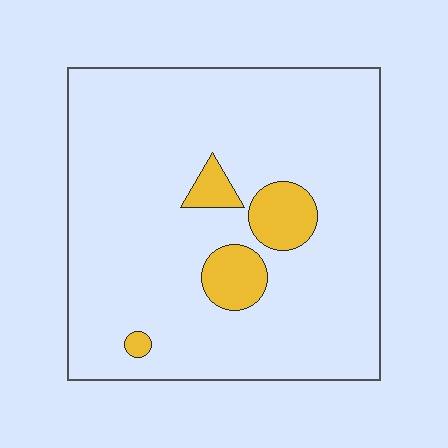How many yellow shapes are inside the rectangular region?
4.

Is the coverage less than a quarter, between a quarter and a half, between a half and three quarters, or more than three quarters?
Less than a quarter.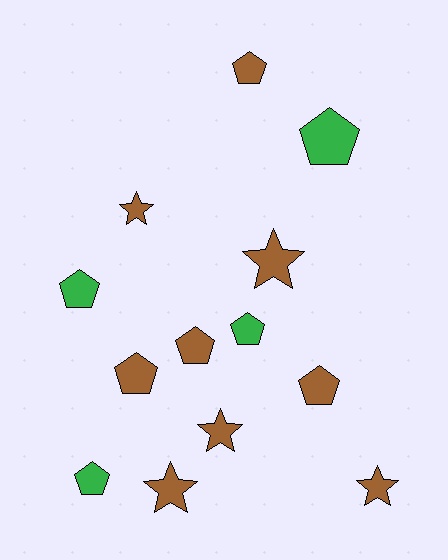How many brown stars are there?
There are 5 brown stars.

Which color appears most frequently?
Brown, with 9 objects.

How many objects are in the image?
There are 13 objects.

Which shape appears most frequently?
Pentagon, with 8 objects.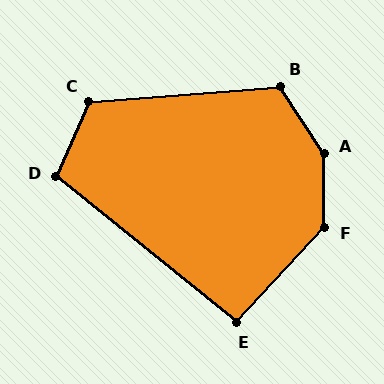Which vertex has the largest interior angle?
A, at approximately 147 degrees.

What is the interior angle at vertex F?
Approximately 136 degrees (obtuse).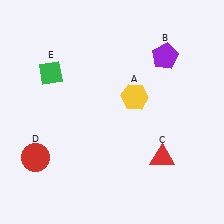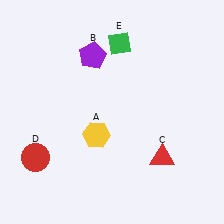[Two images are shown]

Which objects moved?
The objects that moved are: the yellow hexagon (A), the purple pentagon (B), the green diamond (E).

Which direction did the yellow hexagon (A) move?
The yellow hexagon (A) moved left.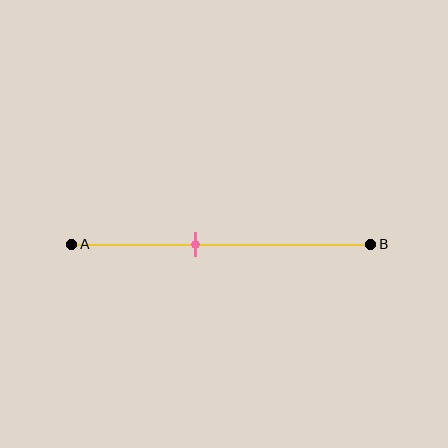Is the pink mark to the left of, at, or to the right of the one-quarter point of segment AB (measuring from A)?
The pink mark is to the right of the one-quarter point of segment AB.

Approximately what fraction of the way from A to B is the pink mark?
The pink mark is approximately 40% of the way from A to B.